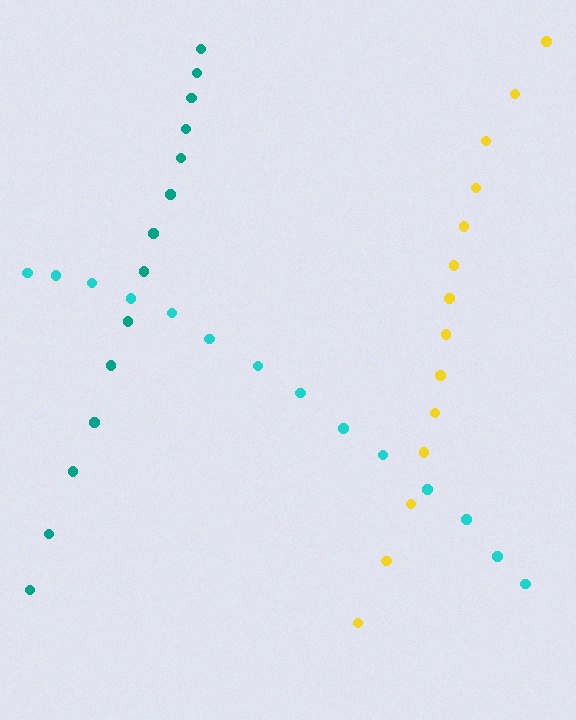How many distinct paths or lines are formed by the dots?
There are 3 distinct paths.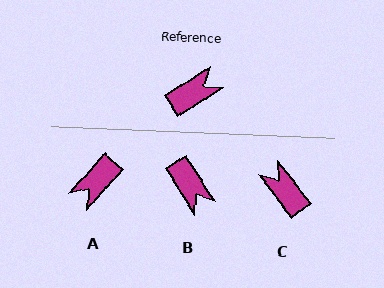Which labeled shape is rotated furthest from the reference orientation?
A, about 164 degrees away.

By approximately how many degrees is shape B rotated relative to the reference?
Approximately 90 degrees clockwise.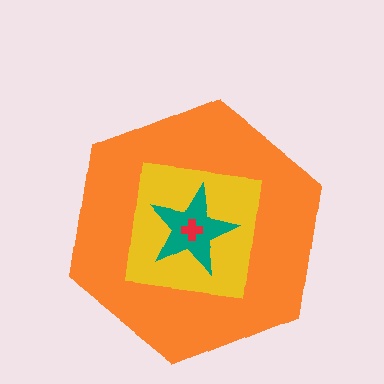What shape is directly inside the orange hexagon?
The yellow square.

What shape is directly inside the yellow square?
The teal star.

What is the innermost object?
The red cross.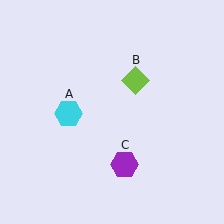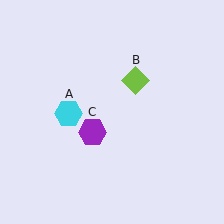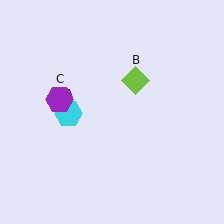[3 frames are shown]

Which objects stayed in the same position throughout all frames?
Cyan hexagon (object A) and lime diamond (object B) remained stationary.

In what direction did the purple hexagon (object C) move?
The purple hexagon (object C) moved up and to the left.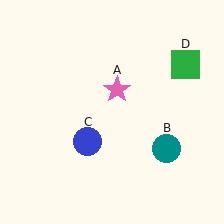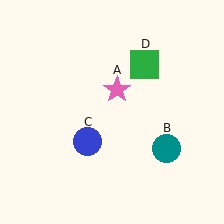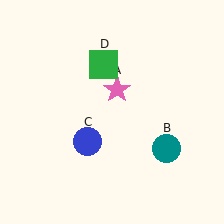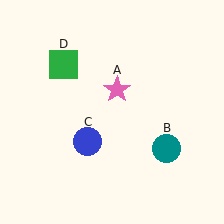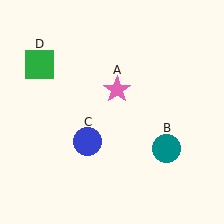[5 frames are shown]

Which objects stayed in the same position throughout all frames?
Pink star (object A) and teal circle (object B) and blue circle (object C) remained stationary.